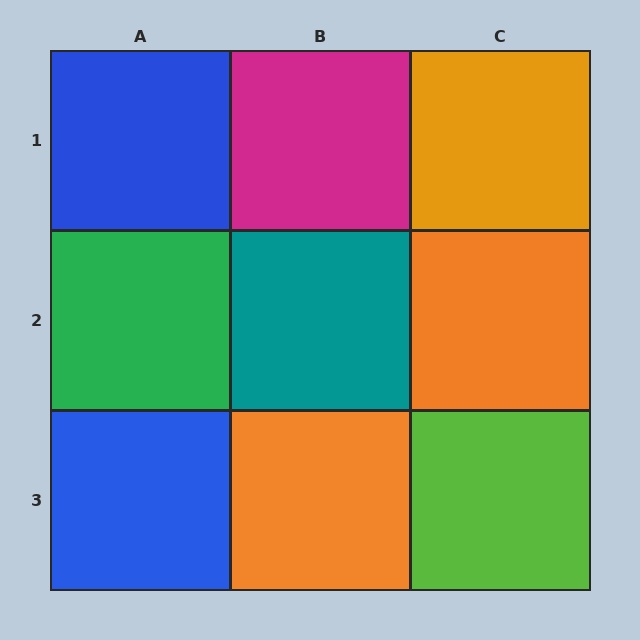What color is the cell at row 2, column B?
Teal.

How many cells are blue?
2 cells are blue.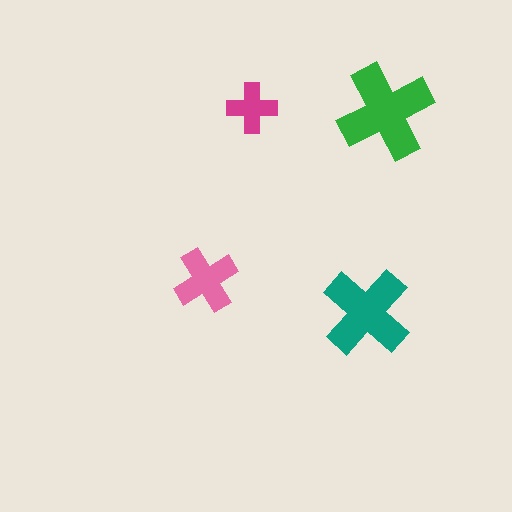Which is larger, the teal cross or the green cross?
The green one.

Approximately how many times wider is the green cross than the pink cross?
About 1.5 times wider.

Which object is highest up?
The magenta cross is topmost.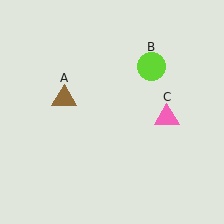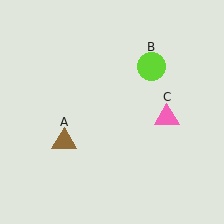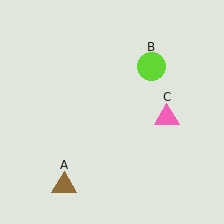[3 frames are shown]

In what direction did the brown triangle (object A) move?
The brown triangle (object A) moved down.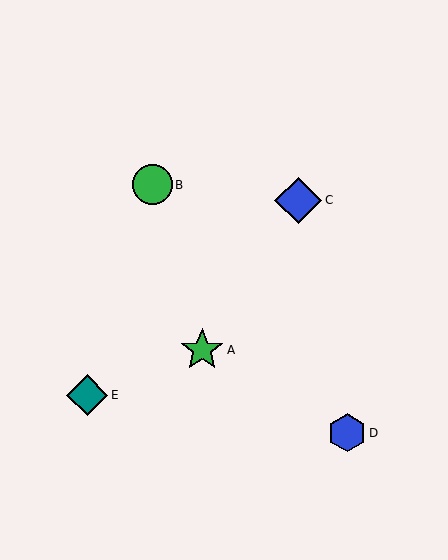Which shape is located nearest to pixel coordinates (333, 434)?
The blue hexagon (labeled D) at (347, 433) is nearest to that location.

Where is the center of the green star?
The center of the green star is at (202, 350).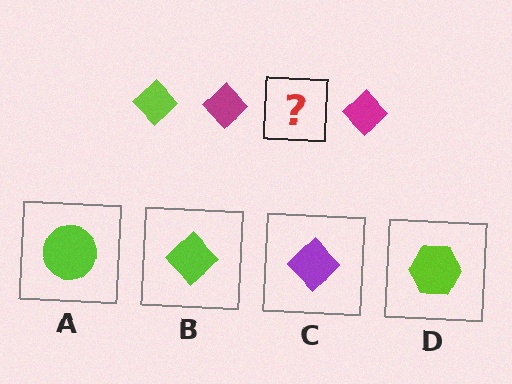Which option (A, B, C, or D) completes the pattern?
B.